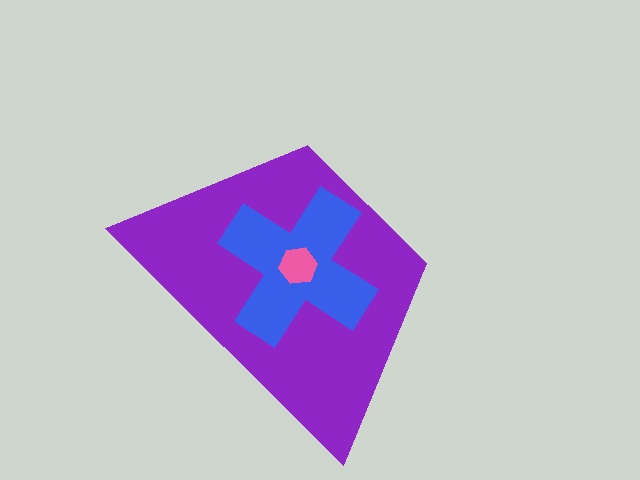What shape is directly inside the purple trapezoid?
The blue cross.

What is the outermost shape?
The purple trapezoid.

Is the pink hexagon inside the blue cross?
Yes.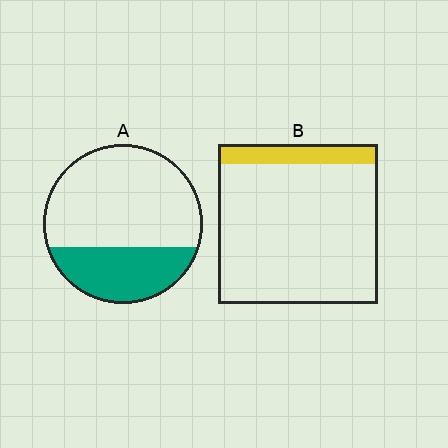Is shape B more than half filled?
No.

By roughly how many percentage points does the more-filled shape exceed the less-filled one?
By roughly 20 percentage points (A over B).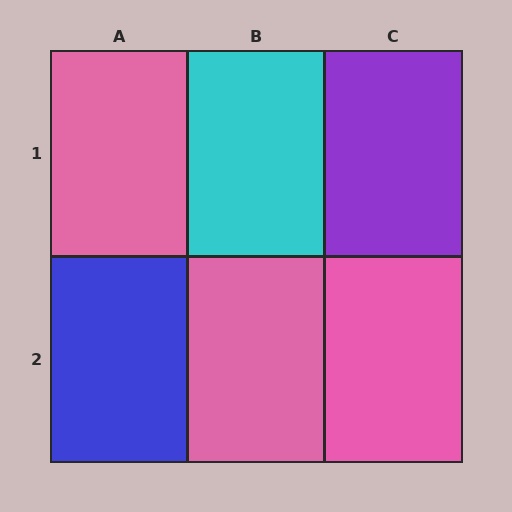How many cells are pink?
3 cells are pink.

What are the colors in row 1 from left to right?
Pink, cyan, purple.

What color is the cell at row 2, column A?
Blue.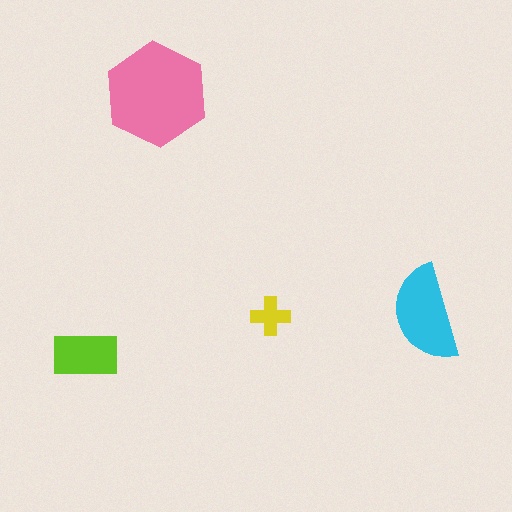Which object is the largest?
The pink hexagon.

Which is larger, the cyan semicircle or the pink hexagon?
The pink hexagon.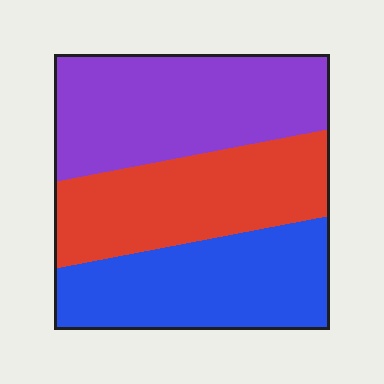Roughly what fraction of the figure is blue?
Blue covers 32% of the figure.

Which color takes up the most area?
Purple, at roughly 35%.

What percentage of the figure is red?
Red takes up about one third (1/3) of the figure.